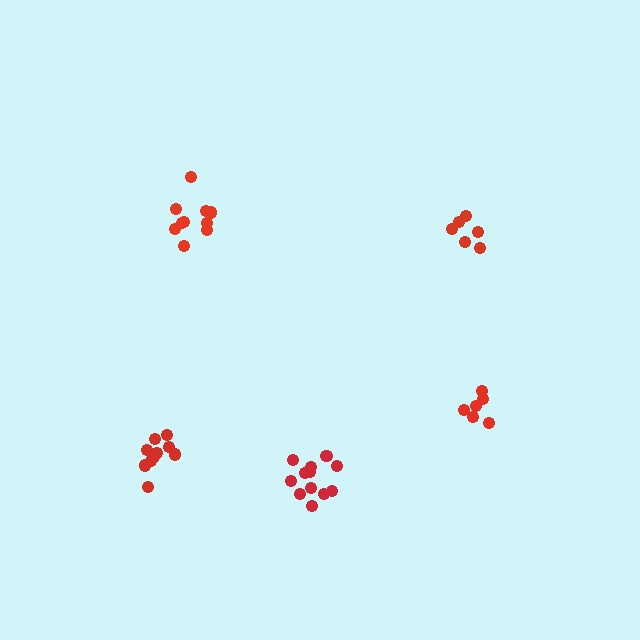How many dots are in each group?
Group 1: 6 dots, Group 2: 10 dots, Group 3: 10 dots, Group 4: 6 dots, Group 5: 12 dots (44 total).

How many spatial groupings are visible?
There are 5 spatial groupings.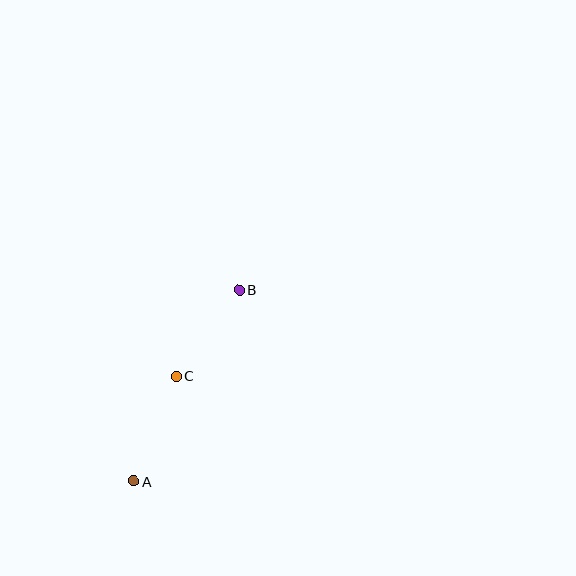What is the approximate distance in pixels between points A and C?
The distance between A and C is approximately 113 pixels.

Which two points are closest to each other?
Points B and C are closest to each other.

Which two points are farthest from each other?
Points A and B are farthest from each other.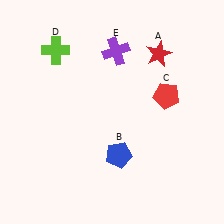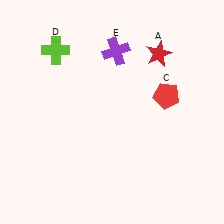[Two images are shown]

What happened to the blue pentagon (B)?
The blue pentagon (B) was removed in Image 2. It was in the bottom-right area of Image 1.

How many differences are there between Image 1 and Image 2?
There is 1 difference between the two images.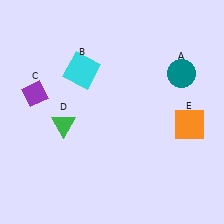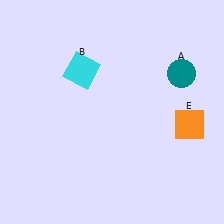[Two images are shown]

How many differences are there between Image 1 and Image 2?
There are 2 differences between the two images.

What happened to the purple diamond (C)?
The purple diamond (C) was removed in Image 2. It was in the top-left area of Image 1.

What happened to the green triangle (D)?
The green triangle (D) was removed in Image 2. It was in the bottom-left area of Image 1.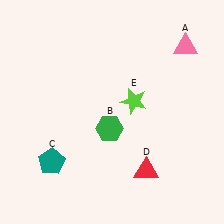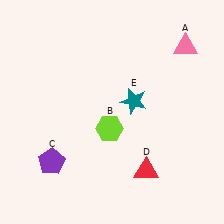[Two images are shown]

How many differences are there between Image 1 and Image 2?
There are 3 differences between the two images.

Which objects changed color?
B changed from green to lime. C changed from teal to purple. E changed from lime to teal.